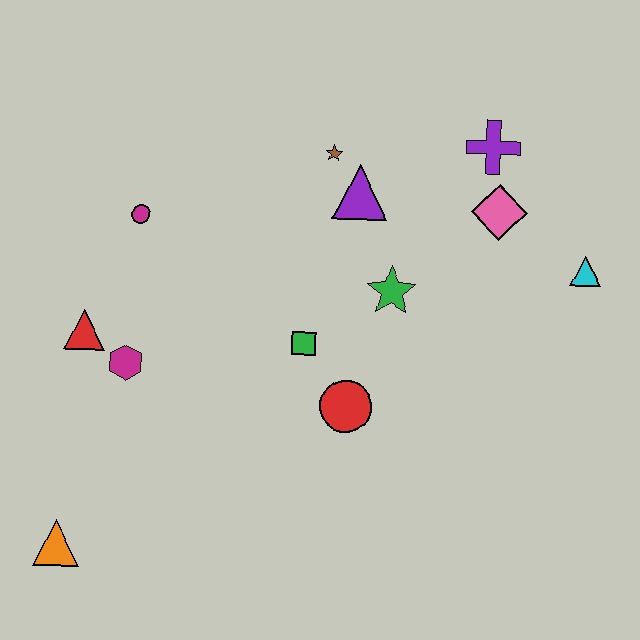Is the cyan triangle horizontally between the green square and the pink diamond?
No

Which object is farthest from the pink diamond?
The orange triangle is farthest from the pink diamond.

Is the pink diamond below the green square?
No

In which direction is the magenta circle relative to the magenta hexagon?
The magenta circle is above the magenta hexagon.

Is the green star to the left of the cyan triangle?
Yes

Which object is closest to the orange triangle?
The magenta hexagon is closest to the orange triangle.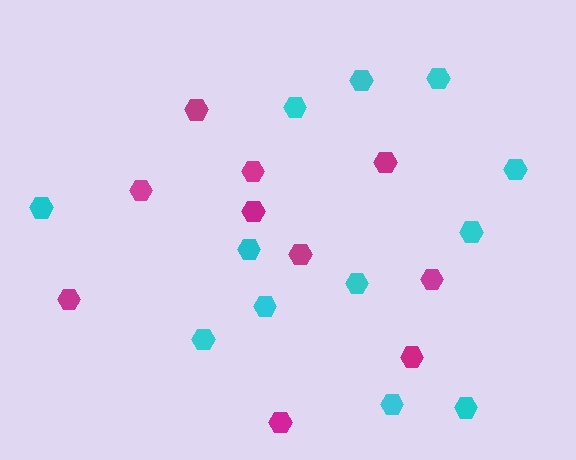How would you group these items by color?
There are 2 groups: one group of magenta hexagons (10) and one group of cyan hexagons (12).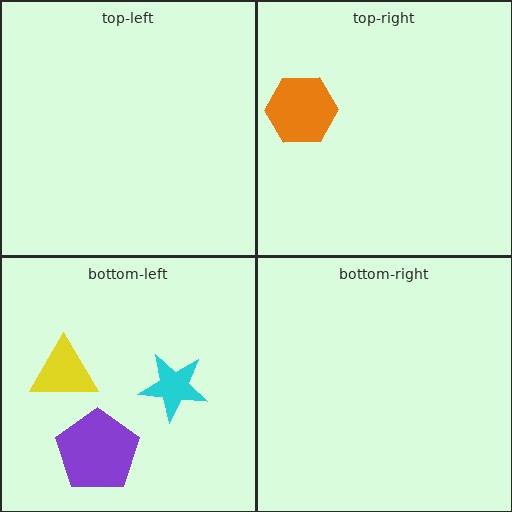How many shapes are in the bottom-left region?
3.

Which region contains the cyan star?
The bottom-left region.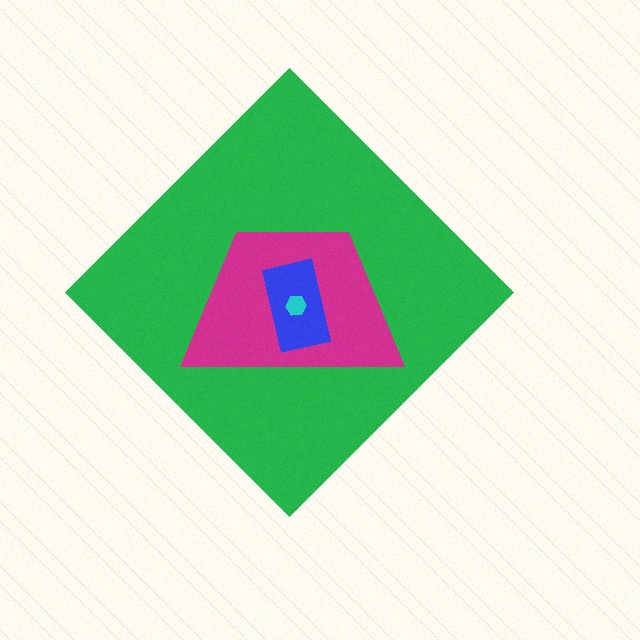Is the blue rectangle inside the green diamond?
Yes.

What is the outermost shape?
The green diamond.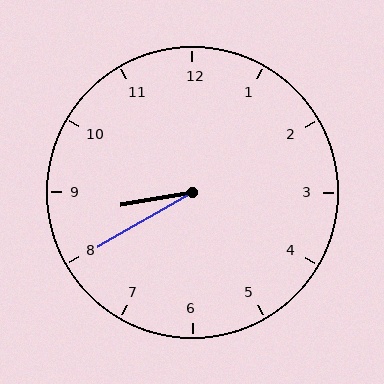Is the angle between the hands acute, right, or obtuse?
It is acute.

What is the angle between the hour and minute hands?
Approximately 20 degrees.